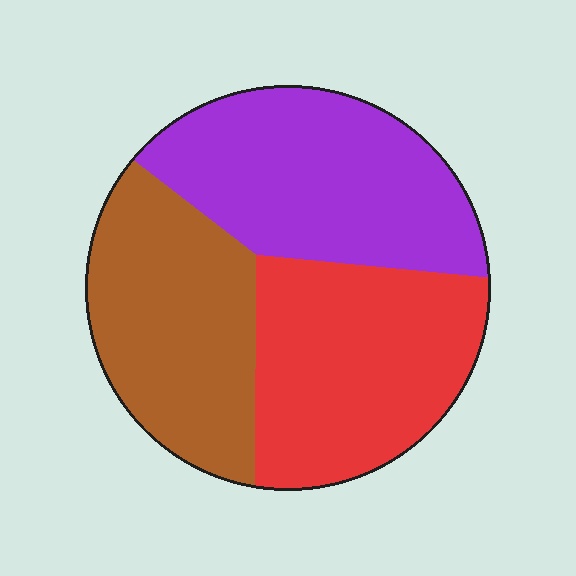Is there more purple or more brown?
Purple.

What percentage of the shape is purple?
Purple takes up about one third (1/3) of the shape.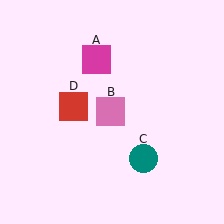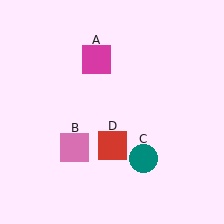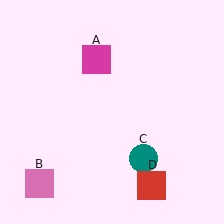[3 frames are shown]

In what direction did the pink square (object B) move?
The pink square (object B) moved down and to the left.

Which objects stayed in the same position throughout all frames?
Magenta square (object A) and teal circle (object C) remained stationary.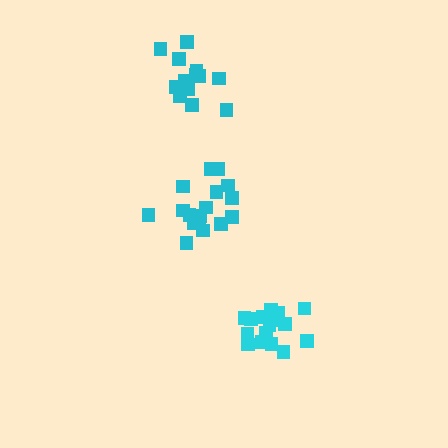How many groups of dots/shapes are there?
There are 3 groups.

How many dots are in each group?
Group 1: 17 dots, Group 2: 17 dots, Group 3: 14 dots (48 total).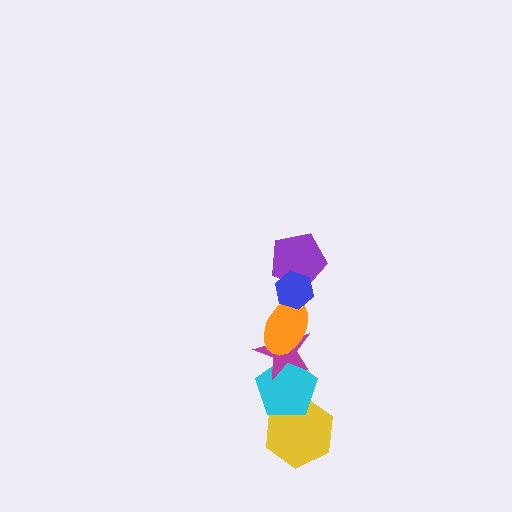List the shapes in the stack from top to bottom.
From top to bottom: the blue hexagon, the purple pentagon, the orange ellipse, the magenta star, the cyan pentagon, the yellow hexagon.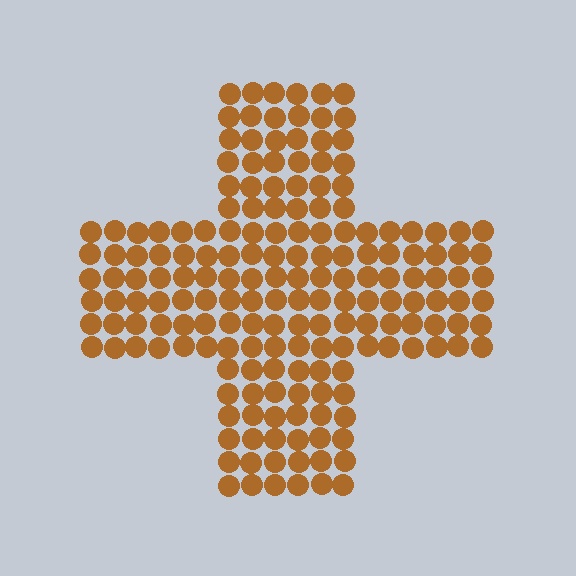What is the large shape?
The large shape is a cross.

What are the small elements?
The small elements are circles.